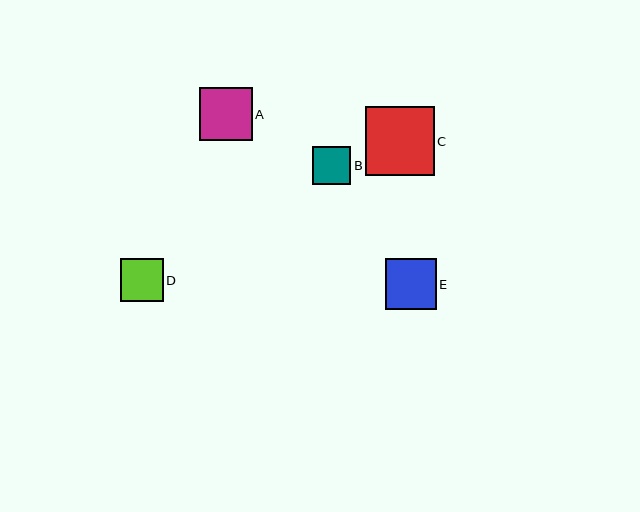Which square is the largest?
Square C is the largest with a size of approximately 69 pixels.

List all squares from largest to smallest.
From largest to smallest: C, A, E, D, B.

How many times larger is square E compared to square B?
Square E is approximately 1.3 times the size of square B.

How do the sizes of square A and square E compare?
Square A and square E are approximately the same size.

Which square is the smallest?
Square B is the smallest with a size of approximately 38 pixels.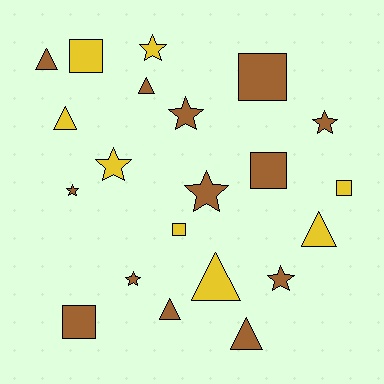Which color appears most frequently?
Brown, with 13 objects.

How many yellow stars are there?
There are 2 yellow stars.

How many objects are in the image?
There are 21 objects.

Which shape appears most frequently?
Star, with 8 objects.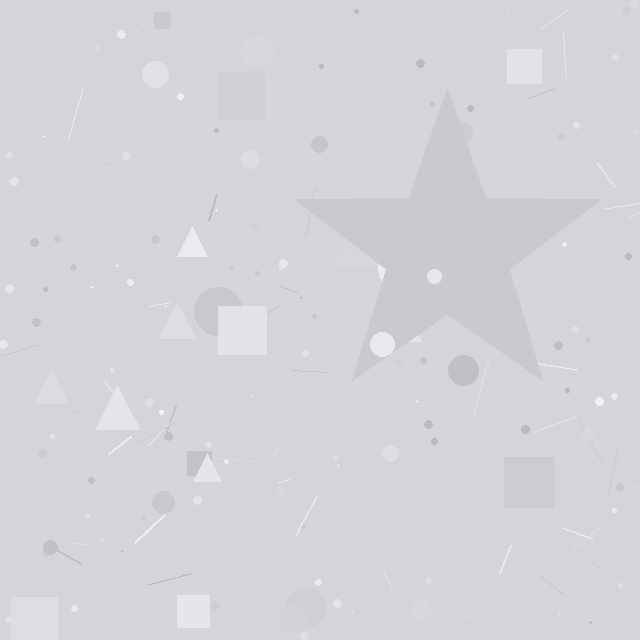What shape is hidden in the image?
A star is hidden in the image.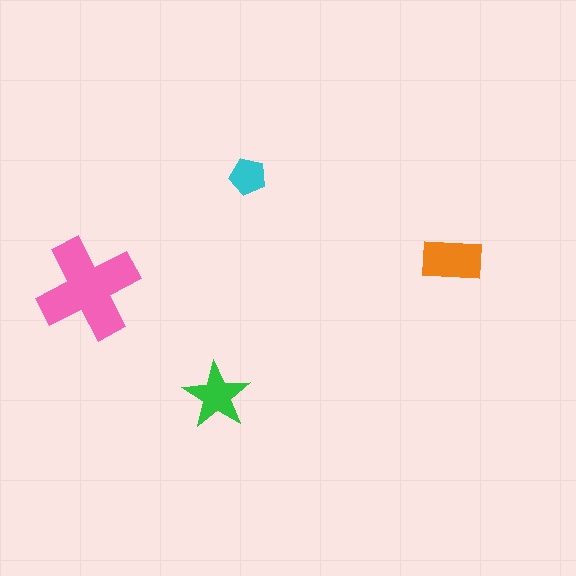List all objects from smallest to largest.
The cyan pentagon, the green star, the orange rectangle, the pink cross.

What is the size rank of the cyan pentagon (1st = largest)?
4th.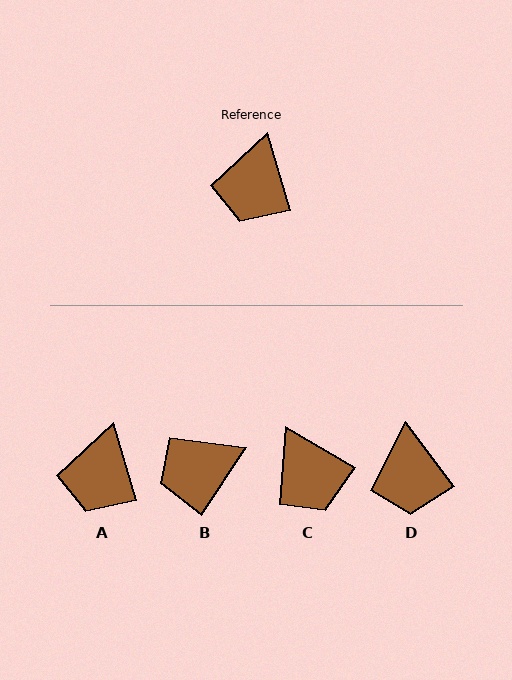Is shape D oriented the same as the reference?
No, it is off by about 20 degrees.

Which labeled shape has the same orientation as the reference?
A.